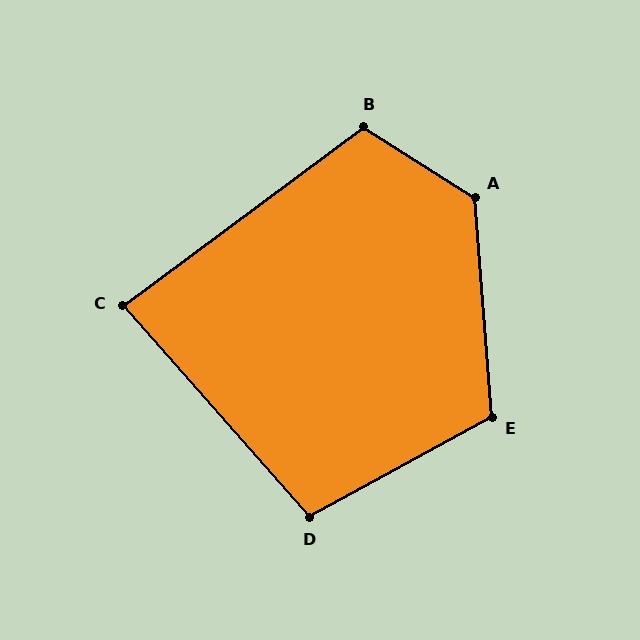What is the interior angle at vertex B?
Approximately 111 degrees (obtuse).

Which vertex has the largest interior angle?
A, at approximately 127 degrees.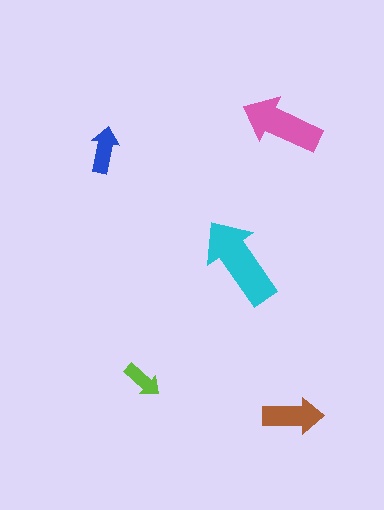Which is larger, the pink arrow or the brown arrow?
The pink one.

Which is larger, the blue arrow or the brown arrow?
The brown one.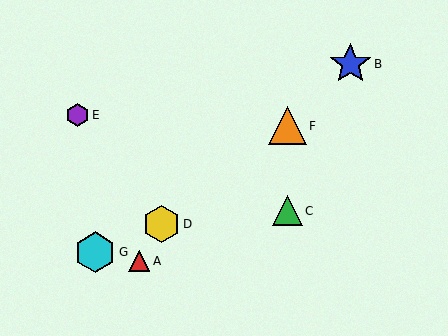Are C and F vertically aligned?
Yes, both are at x≈287.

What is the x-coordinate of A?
Object A is at x≈139.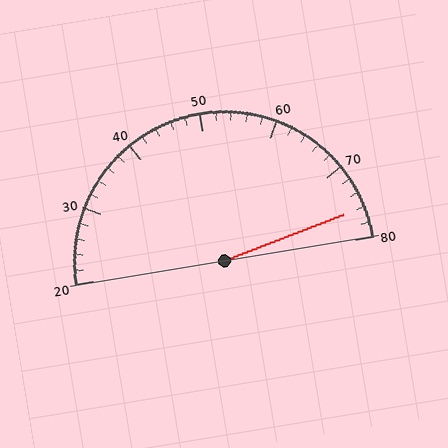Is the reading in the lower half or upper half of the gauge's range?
The reading is in the upper half of the range (20 to 80).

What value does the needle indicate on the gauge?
The needle indicates approximately 76.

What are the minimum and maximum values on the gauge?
The gauge ranges from 20 to 80.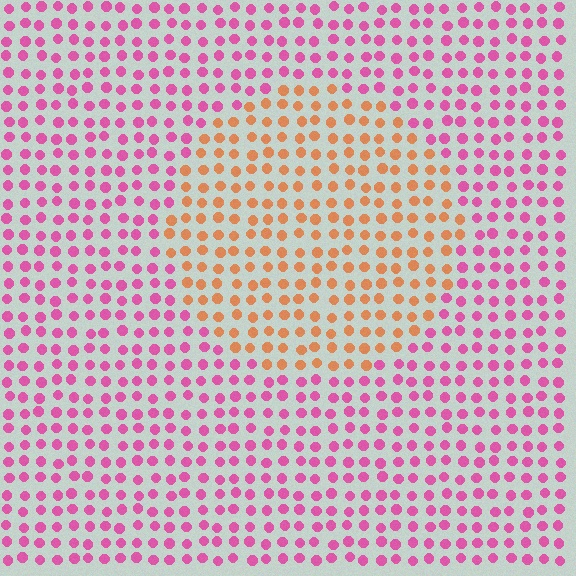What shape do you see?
I see a circle.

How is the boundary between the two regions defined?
The boundary is defined purely by a slight shift in hue (about 58 degrees). Spacing, size, and orientation are identical on both sides.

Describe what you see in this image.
The image is filled with small pink elements in a uniform arrangement. A circle-shaped region is visible where the elements are tinted to a slightly different hue, forming a subtle color boundary.